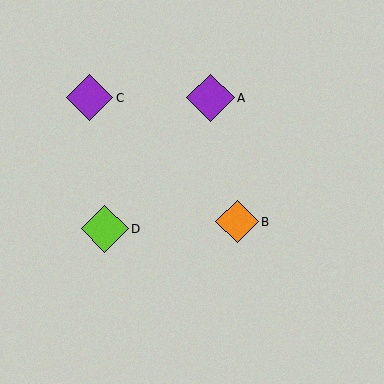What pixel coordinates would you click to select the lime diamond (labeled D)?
Click at (105, 229) to select the lime diamond D.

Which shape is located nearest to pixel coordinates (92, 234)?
The lime diamond (labeled D) at (105, 229) is nearest to that location.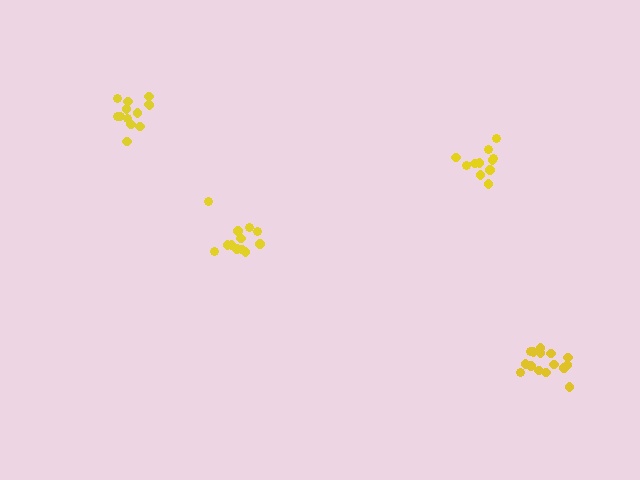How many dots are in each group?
Group 1: 12 dots, Group 2: 15 dots, Group 3: 13 dots, Group 4: 11 dots (51 total).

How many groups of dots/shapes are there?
There are 4 groups.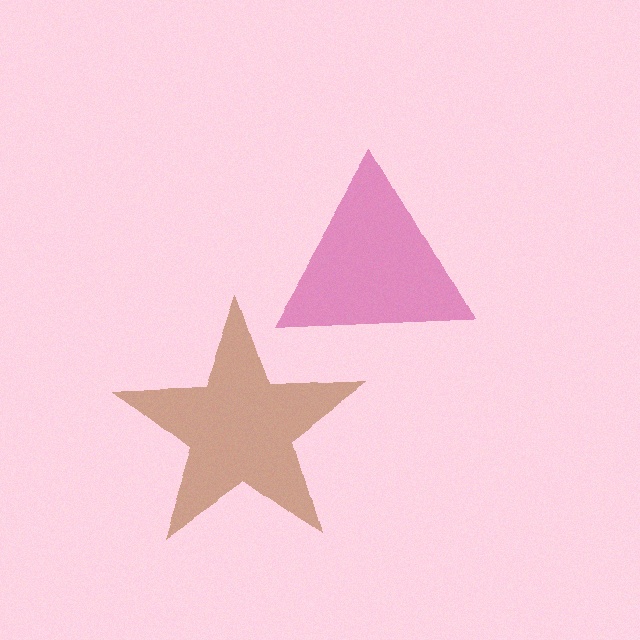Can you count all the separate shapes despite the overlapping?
Yes, there are 2 separate shapes.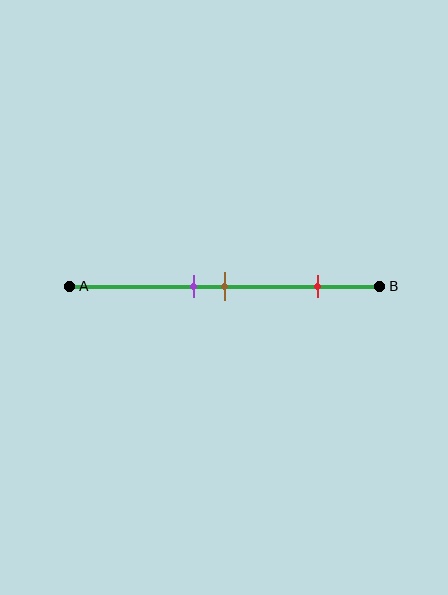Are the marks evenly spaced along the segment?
No, the marks are not evenly spaced.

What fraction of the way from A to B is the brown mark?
The brown mark is approximately 50% (0.5) of the way from A to B.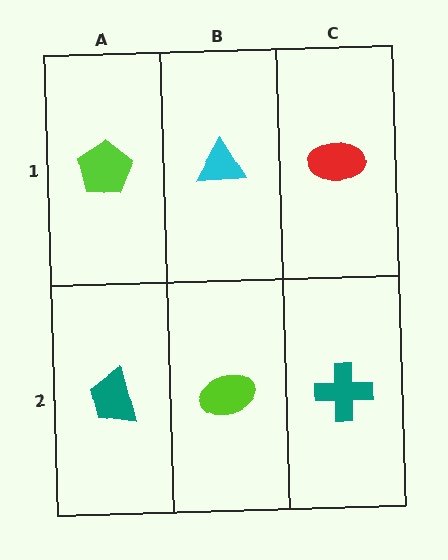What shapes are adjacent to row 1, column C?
A teal cross (row 2, column C), a cyan triangle (row 1, column B).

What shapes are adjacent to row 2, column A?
A lime pentagon (row 1, column A), a lime ellipse (row 2, column B).